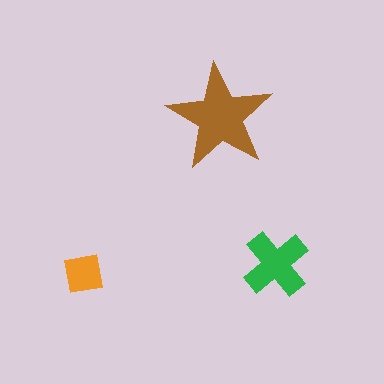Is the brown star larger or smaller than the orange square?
Larger.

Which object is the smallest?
The orange square.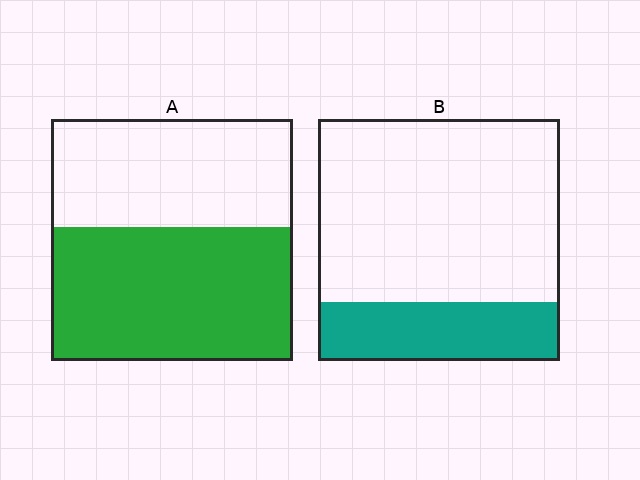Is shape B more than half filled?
No.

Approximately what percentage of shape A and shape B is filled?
A is approximately 55% and B is approximately 25%.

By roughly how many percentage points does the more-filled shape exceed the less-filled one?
By roughly 30 percentage points (A over B).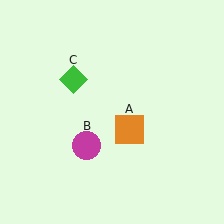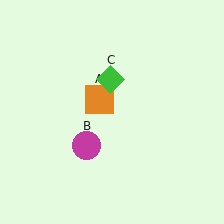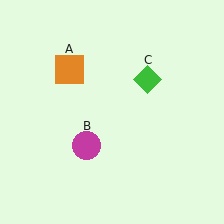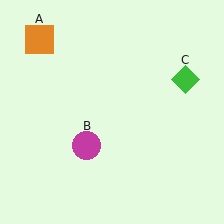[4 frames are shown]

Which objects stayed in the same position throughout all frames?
Magenta circle (object B) remained stationary.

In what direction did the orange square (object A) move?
The orange square (object A) moved up and to the left.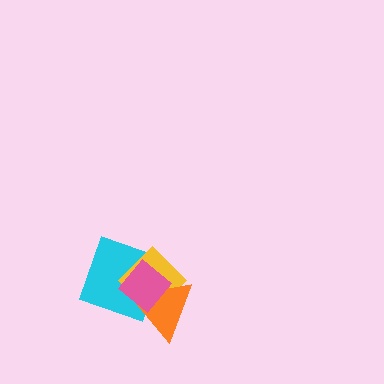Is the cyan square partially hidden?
Yes, it is partially covered by another shape.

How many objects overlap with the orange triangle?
3 objects overlap with the orange triangle.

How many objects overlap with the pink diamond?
3 objects overlap with the pink diamond.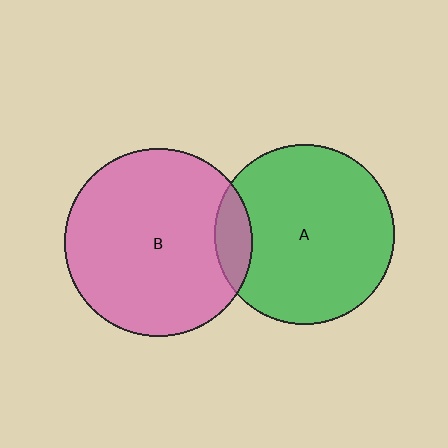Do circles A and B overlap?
Yes.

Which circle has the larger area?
Circle B (pink).